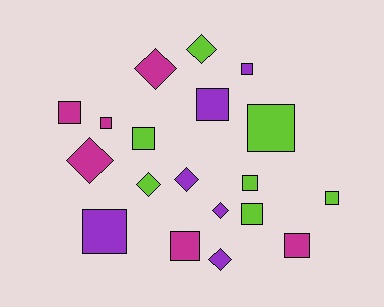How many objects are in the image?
There are 19 objects.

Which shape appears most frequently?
Square, with 12 objects.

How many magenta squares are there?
There are 4 magenta squares.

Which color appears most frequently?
Lime, with 7 objects.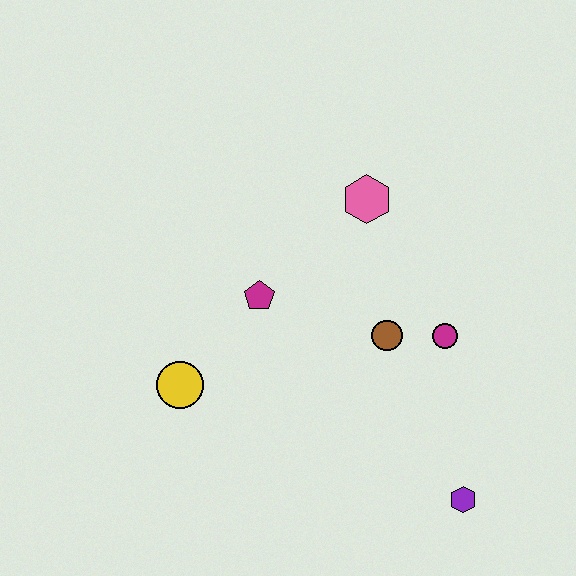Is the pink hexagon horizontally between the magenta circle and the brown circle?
No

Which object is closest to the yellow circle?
The magenta pentagon is closest to the yellow circle.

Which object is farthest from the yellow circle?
The purple hexagon is farthest from the yellow circle.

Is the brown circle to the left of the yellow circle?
No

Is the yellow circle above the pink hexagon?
No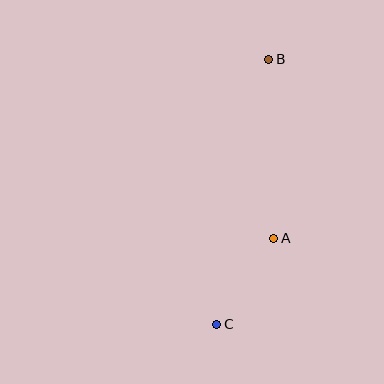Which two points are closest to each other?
Points A and C are closest to each other.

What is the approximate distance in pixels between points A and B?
The distance between A and B is approximately 179 pixels.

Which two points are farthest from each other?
Points B and C are farthest from each other.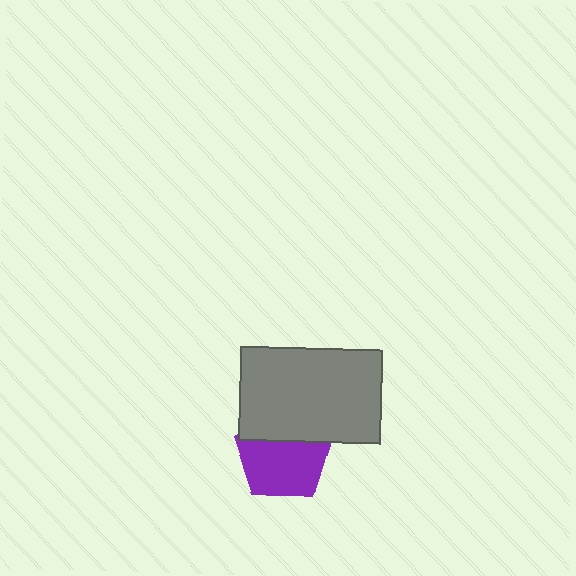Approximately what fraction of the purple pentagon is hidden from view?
Roughly 33% of the purple pentagon is hidden behind the gray rectangle.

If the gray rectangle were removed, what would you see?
You would see the complete purple pentagon.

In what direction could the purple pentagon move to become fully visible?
The purple pentagon could move down. That would shift it out from behind the gray rectangle entirely.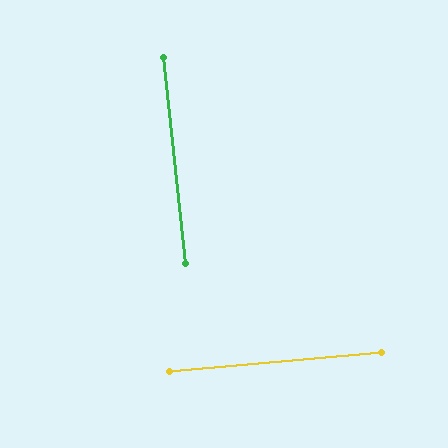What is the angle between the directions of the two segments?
Approximately 89 degrees.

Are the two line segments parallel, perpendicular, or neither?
Perpendicular — they meet at approximately 89°.